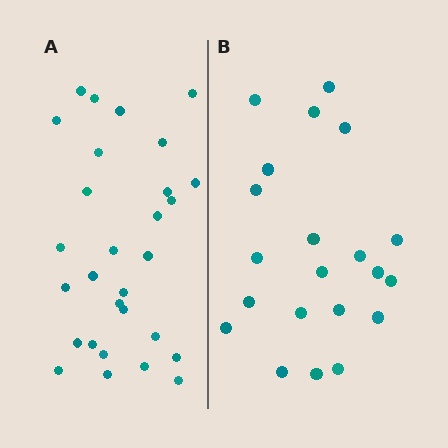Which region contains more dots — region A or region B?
Region A (the left region) has more dots.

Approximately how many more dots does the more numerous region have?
Region A has roughly 8 or so more dots than region B.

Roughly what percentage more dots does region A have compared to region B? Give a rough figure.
About 40% more.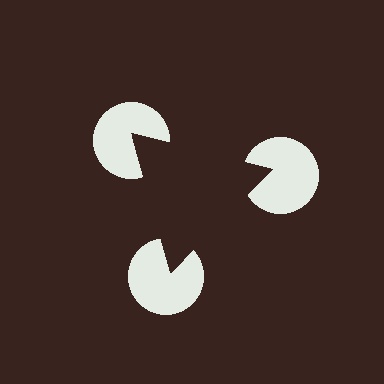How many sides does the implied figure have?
3 sides.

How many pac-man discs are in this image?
There are 3 — one at each vertex of the illusory triangle.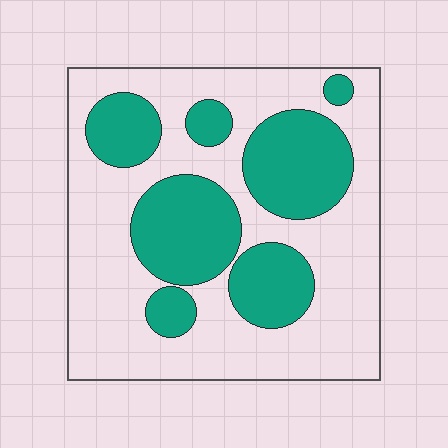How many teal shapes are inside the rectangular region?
7.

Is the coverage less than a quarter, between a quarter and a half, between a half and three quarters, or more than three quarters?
Between a quarter and a half.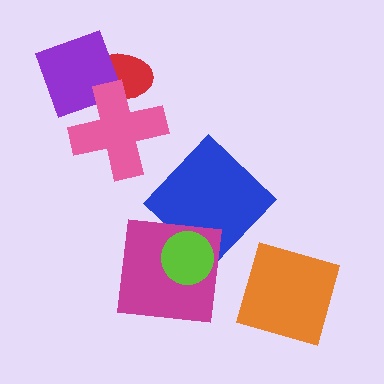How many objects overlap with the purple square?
2 objects overlap with the purple square.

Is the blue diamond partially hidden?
Yes, it is partially covered by another shape.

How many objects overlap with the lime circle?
2 objects overlap with the lime circle.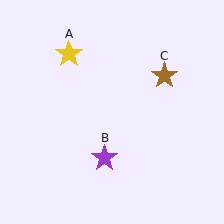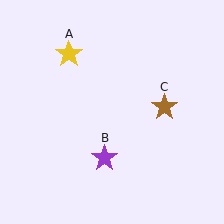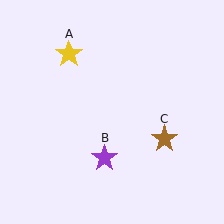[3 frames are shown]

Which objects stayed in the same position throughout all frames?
Yellow star (object A) and purple star (object B) remained stationary.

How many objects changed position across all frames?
1 object changed position: brown star (object C).